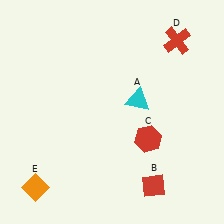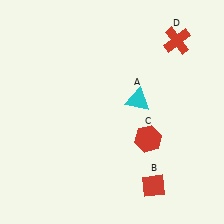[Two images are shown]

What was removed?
The orange diamond (E) was removed in Image 2.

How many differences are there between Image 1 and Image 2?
There is 1 difference between the two images.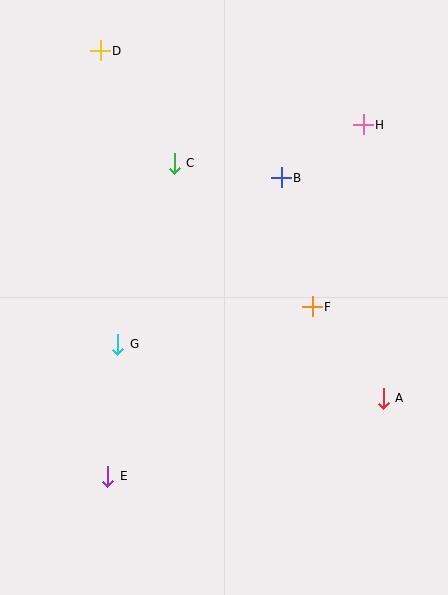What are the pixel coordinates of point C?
Point C is at (174, 163).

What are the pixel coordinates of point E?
Point E is at (108, 476).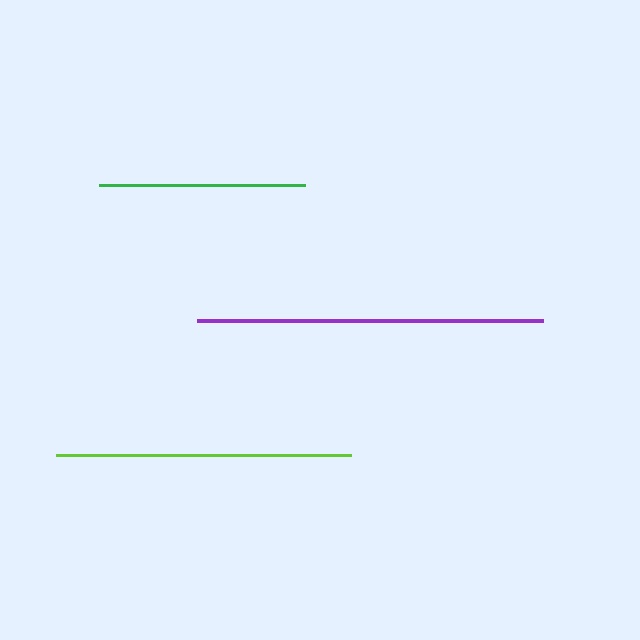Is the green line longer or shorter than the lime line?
The lime line is longer than the green line.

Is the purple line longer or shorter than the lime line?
The purple line is longer than the lime line.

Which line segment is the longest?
The purple line is the longest at approximately 345 pixels.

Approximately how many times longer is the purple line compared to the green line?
The purple line is approximately 1.7 times the length of the green line.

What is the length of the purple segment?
The purple segment is approximately 345 pixels long.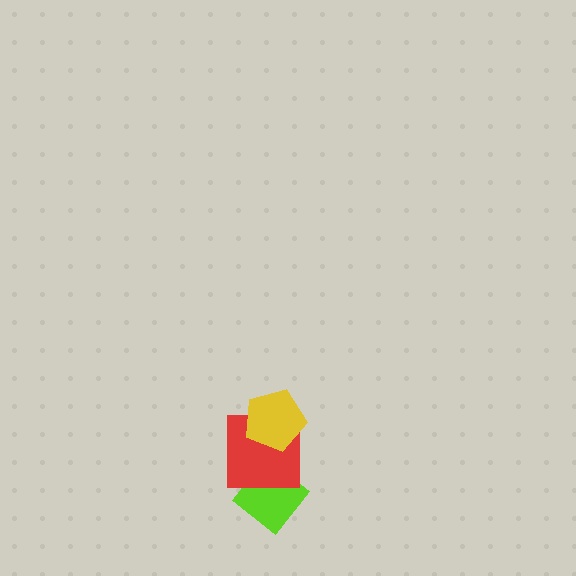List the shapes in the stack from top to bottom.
From top to bottom: the yellow pentagon, the red square, the lime diamond.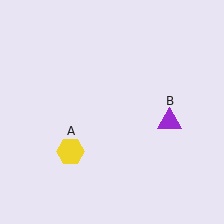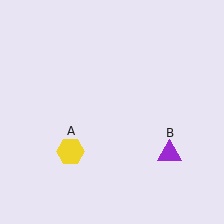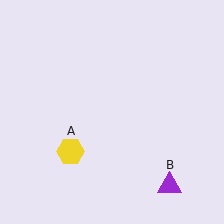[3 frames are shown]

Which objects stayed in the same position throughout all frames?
Yellow hexagon (object A) remained stationary.